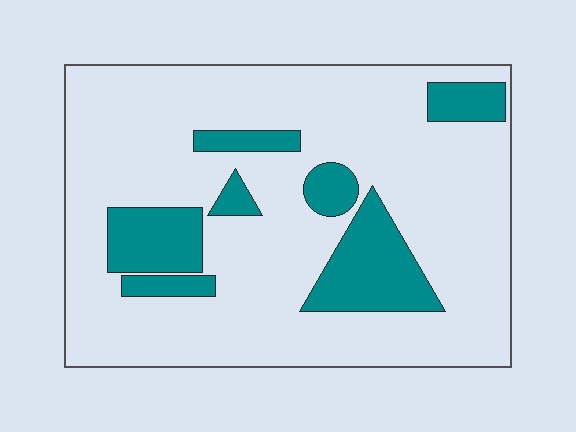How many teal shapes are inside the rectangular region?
7.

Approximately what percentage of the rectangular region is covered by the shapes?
Approximately 20%.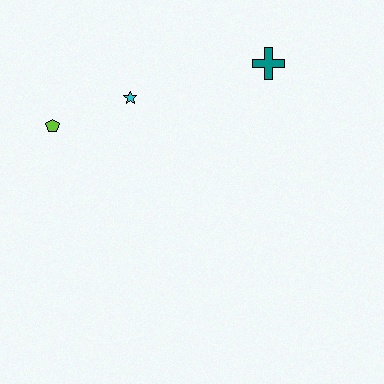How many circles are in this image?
There are no circles.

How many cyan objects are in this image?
There is 1 cyan object.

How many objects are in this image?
There are 3 objects.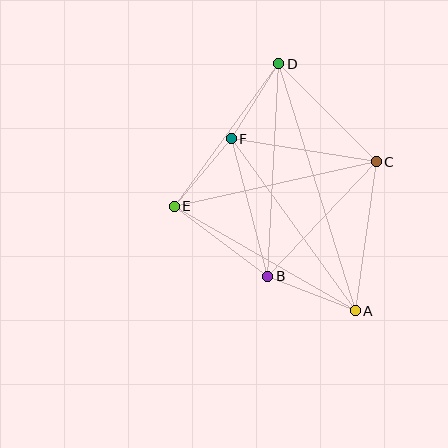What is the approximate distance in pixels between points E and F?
The distance between E and F is approximately 89 pixels.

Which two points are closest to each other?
Points D and F are closest to each other.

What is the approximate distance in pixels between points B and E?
The distance between B and E is approximately 117 pixels.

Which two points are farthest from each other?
Points A and D are farthest from each other.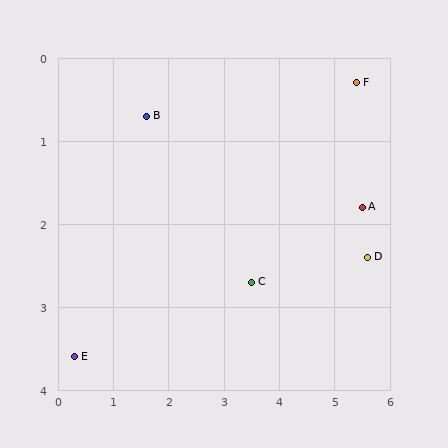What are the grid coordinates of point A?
Point A is at approximately (5.5, 1.8).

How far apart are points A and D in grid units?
Points A and D are about 0.6 grid units apart.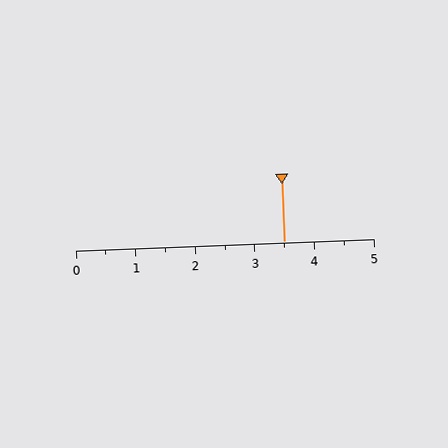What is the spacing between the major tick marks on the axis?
The major ticks are spaced 1 apart.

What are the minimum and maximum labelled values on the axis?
The axis runs from 0 to 5.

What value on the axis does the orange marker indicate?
The marker indicates approximately 3.5.